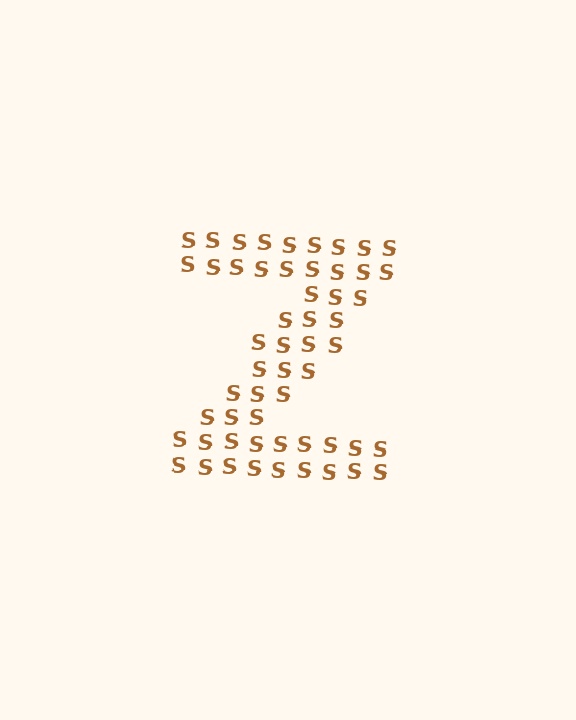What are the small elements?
The small elements are letter S's.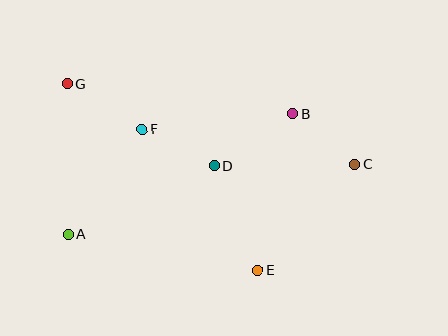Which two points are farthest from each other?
Points C and G are farthest from each other.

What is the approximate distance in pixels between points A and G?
The distance between A and G is approximately 151 pixels.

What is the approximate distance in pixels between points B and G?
The distance between B and G is approximately 228 pixels.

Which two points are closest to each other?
Points B and C are closest to each other.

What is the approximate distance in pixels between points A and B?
The distance between A and B is approximately 255 pixels.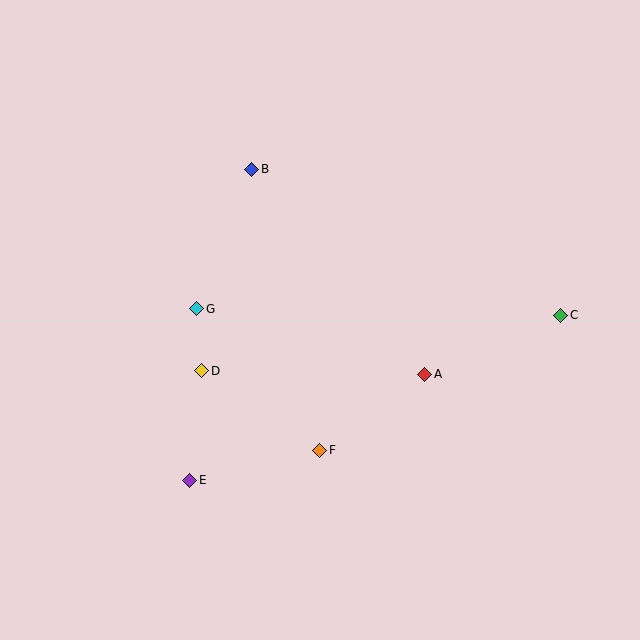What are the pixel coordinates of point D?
Point D is at (202, 371).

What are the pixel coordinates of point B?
Point B is at (252, 169).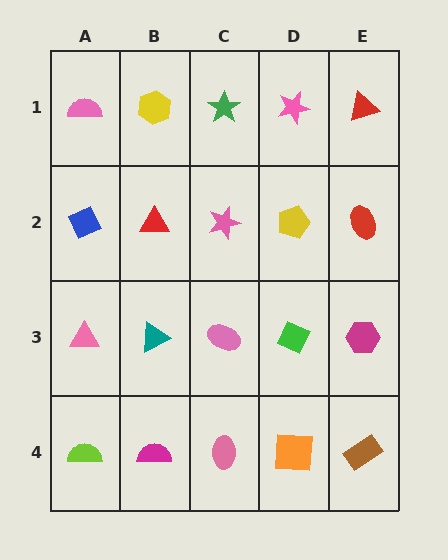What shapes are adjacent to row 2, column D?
A pink star (row 1, column D), a green diamond (row 3, column D), a pink star (row 2, column C), a red ellipse (row 2, column E).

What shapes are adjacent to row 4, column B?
A teal triangle (row 3, column B), a lime semicircle (row 4, column A), a pink ellipse (row 4, column C).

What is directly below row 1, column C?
A pink star.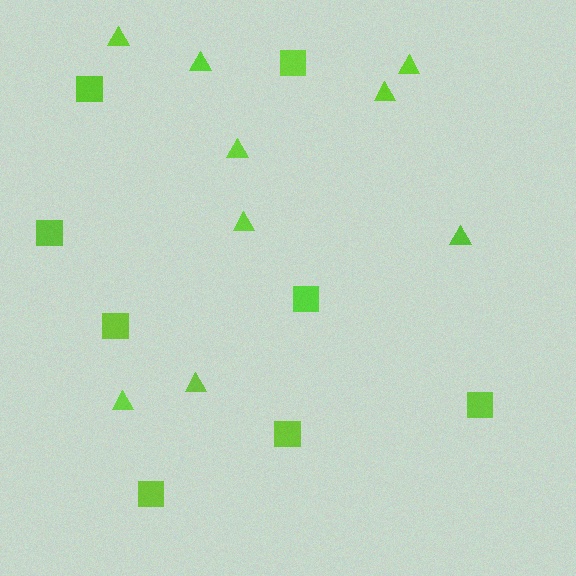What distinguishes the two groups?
There are 2 groups: one group of squares (8) and one group of triangles (9).